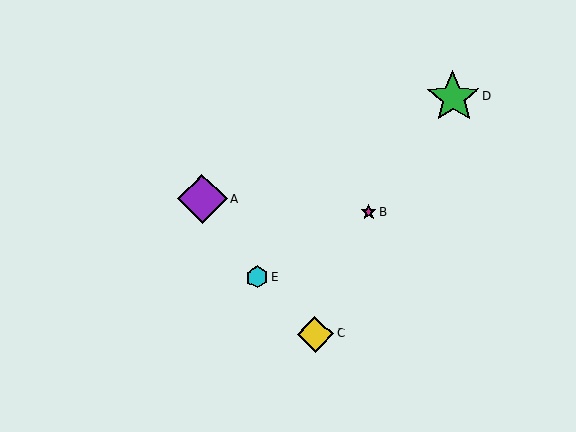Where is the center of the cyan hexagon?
The center of the cyan hexagon is at (257, 277).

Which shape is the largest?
The green star (labeled D) is the largest.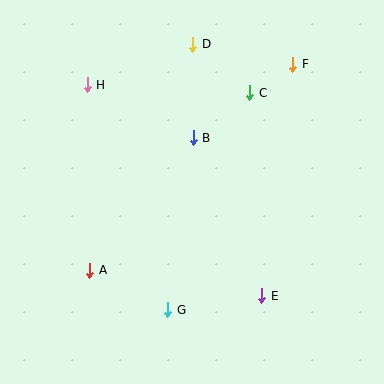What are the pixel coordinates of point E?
Point E is at (262, 296).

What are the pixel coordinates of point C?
Point C is at (250, 93).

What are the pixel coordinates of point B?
Point B is at (193, 138).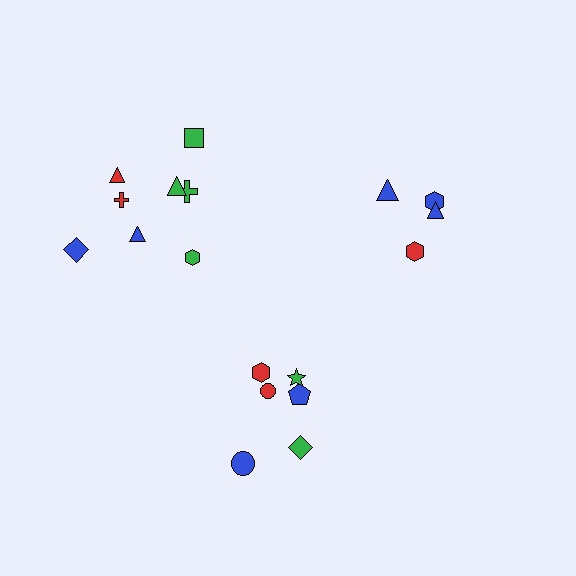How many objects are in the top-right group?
There are 4 objects.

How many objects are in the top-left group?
There are 8 objects.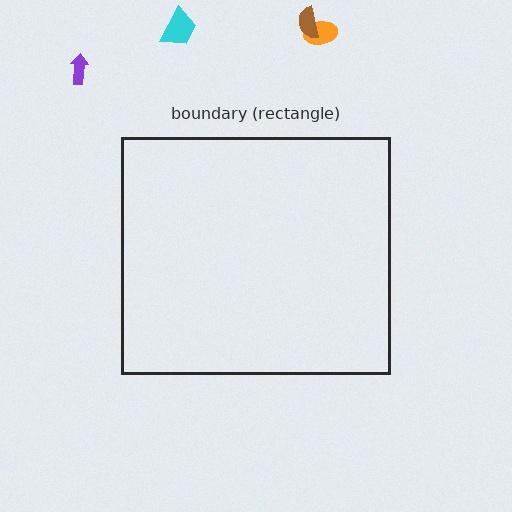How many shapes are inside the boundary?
0 inside, 4 outside.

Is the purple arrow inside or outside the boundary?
Outside.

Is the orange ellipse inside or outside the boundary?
Outside.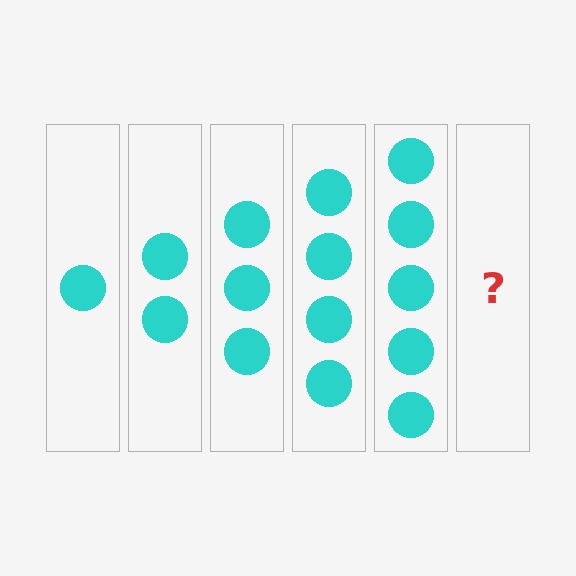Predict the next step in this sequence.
The next step is 6 circles.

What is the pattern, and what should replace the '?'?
The pattern is that each step adds one more circle. The '?' should be 6 circles.